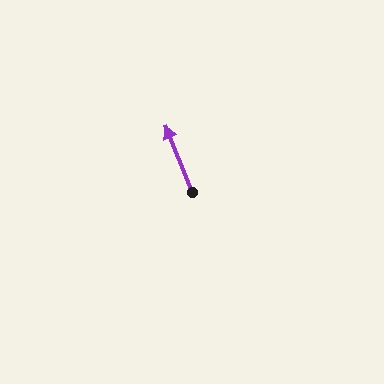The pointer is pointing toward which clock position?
Roughly 11 o'clock.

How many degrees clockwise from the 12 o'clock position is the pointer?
Approximately 338 degrees.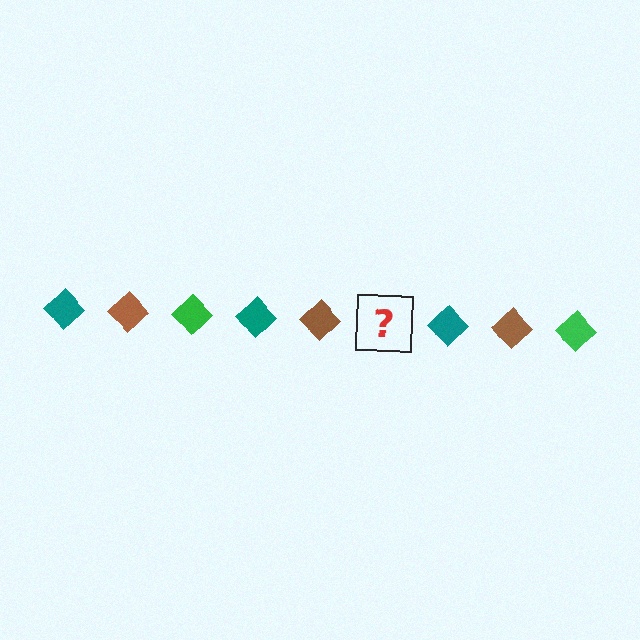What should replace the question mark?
The question mark should be replaced with a green diamond.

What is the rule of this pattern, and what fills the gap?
The rule is that the pattern cycles through teal, brown, green diamonds. The gap should be filled with a green diamond.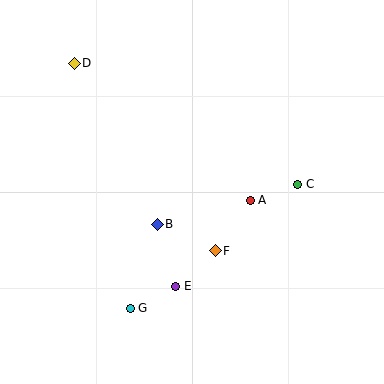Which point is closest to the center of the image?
Point B at (157, 224) is closest to the center.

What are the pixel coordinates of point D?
Point D is at (74, 63).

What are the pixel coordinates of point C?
Point C is at (298, 184).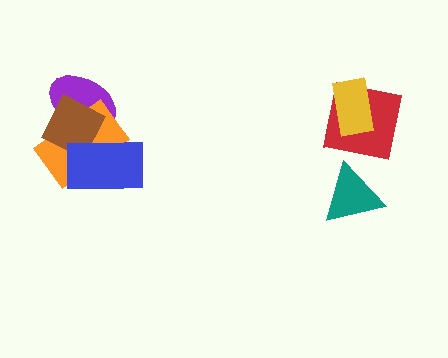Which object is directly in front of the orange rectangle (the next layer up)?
The brown diamond is directly in front of the orange rectangle.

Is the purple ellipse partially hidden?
Yes, it is partially covered by another shape.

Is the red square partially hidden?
Yes, it is partially covered by another shape.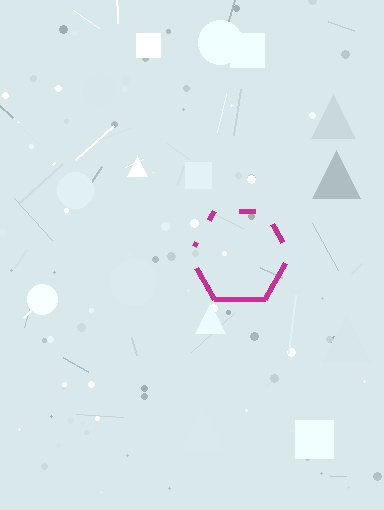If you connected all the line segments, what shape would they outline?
They would outline a hexagon.